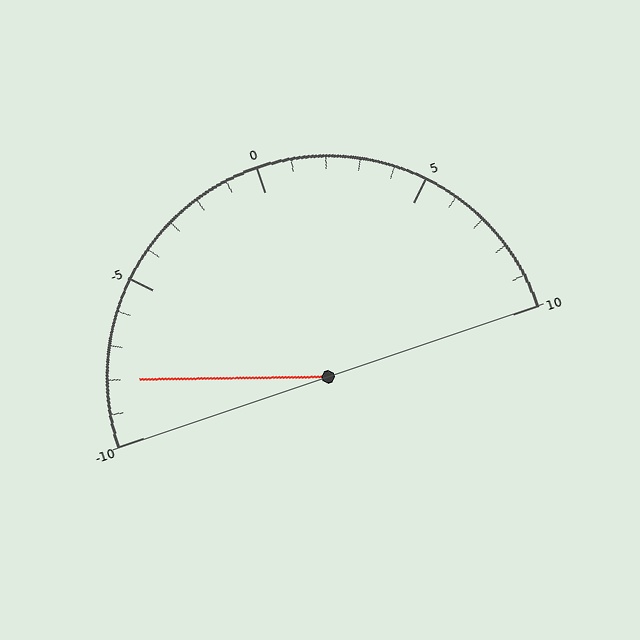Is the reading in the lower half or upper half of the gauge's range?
The reading is in the lower half of the range (-10 to 10).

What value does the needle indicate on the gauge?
The needle indicates approximately -8.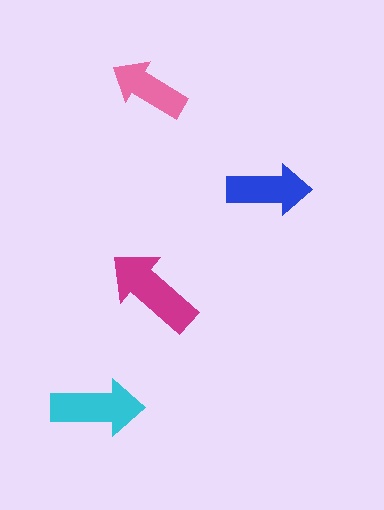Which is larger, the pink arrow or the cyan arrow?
The cyan one.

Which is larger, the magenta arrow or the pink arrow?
The magenta one.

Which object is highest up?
The pink arrow is topmost.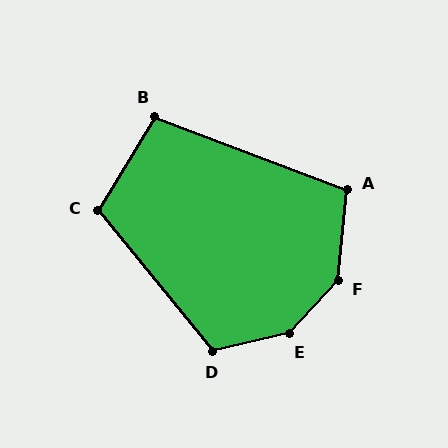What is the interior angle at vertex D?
Approximately 117 degrees (obtuse).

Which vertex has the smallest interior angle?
B, at approximately 101 degrees.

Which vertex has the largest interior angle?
E, at approximately 146 degrees.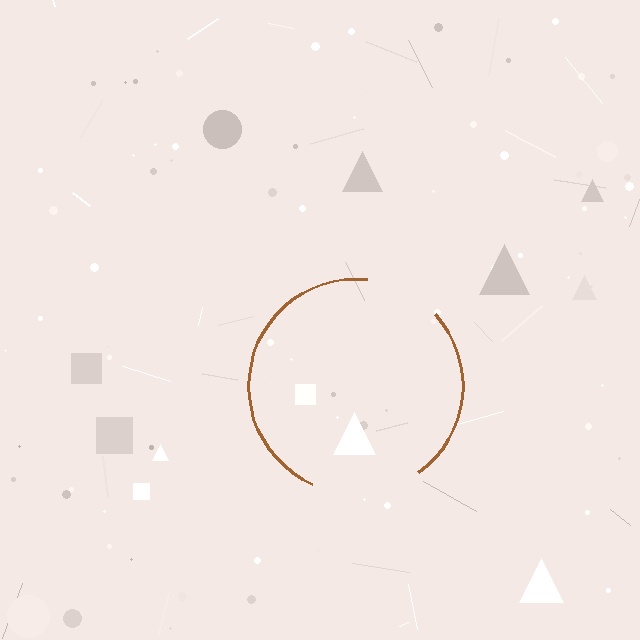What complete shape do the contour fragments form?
The contour fragments form a circle.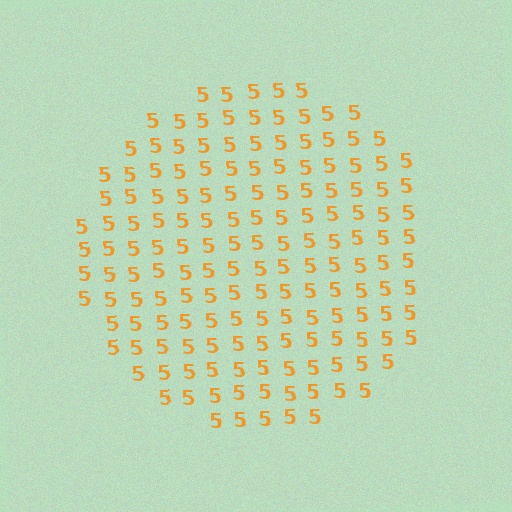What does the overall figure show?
The overall figure shows a circle.